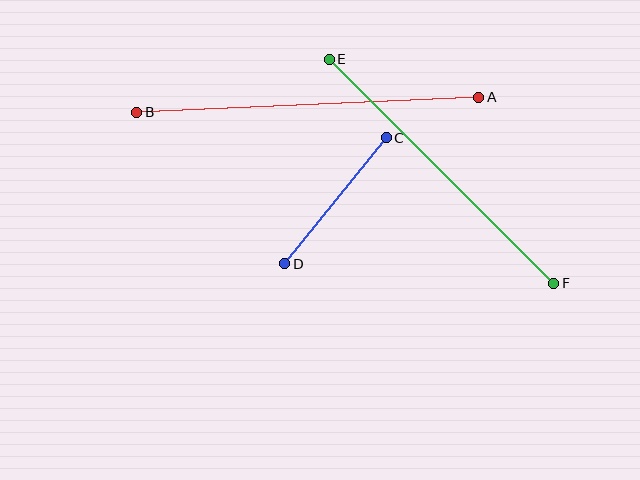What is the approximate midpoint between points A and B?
The midpoint is at approximately (308, 105) pixels.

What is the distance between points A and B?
The distance is approximately 342 pixels.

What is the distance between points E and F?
The distance is approximately 317 pixels.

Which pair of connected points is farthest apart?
Points A and B are farthest apart.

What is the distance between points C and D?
The distance is approximately 162 pixels.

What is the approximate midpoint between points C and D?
The midpoint is at approximately (335, 201) pixels.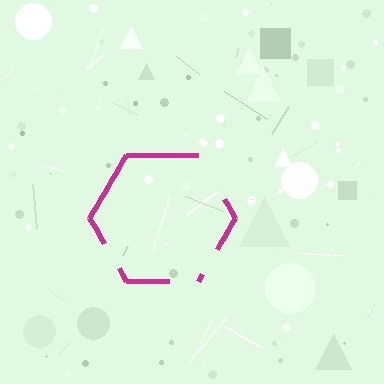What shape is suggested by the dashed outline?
The dashed outline suggests a hexagon.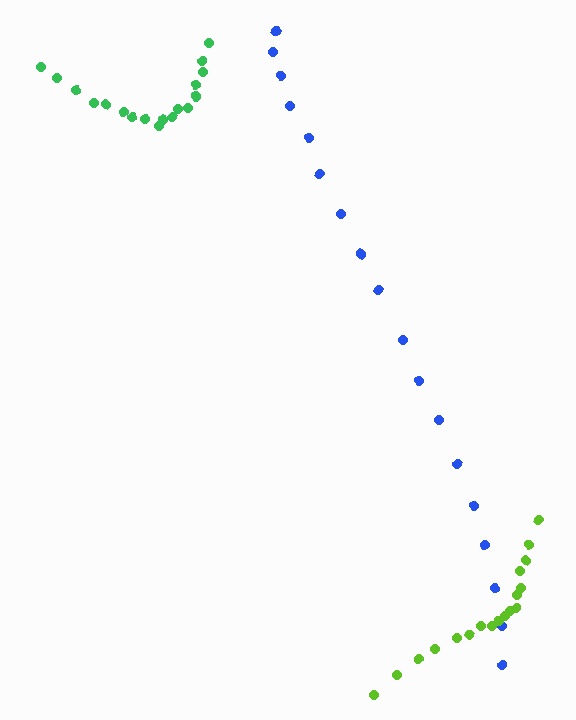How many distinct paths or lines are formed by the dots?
There are 3 distinct paths.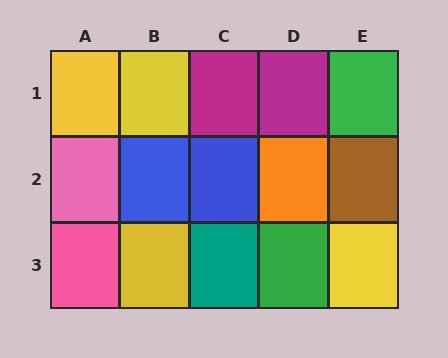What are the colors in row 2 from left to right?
Pink, blue, blue, orange, brown.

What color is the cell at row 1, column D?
Magenta.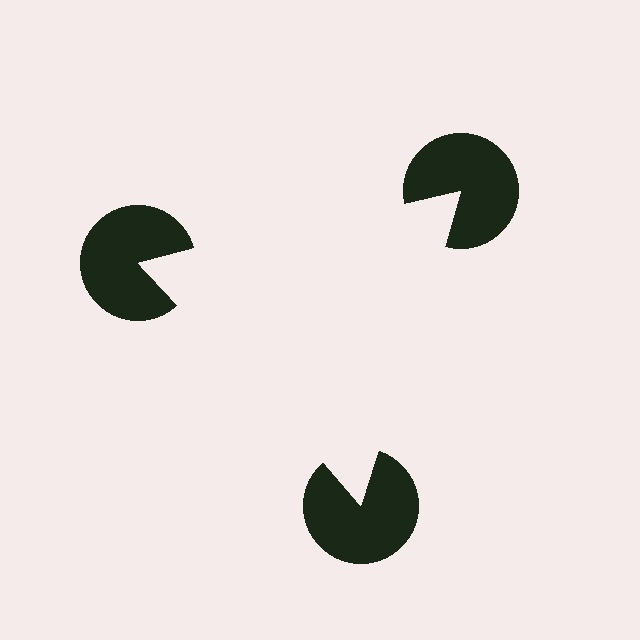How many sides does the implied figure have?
3 sides.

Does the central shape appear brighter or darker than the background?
It typically appears slightly brighter than the background, even though no actual brightness change is drawn.